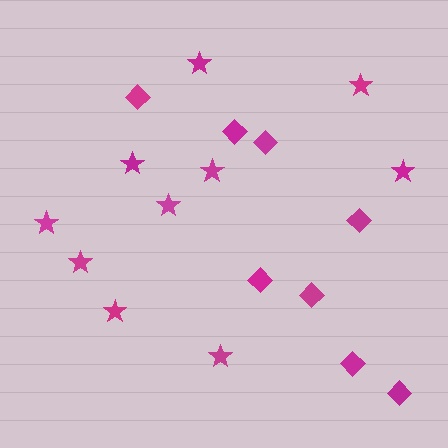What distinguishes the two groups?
There are 2 groups: one group of stars (10) and one group of diamonds (8).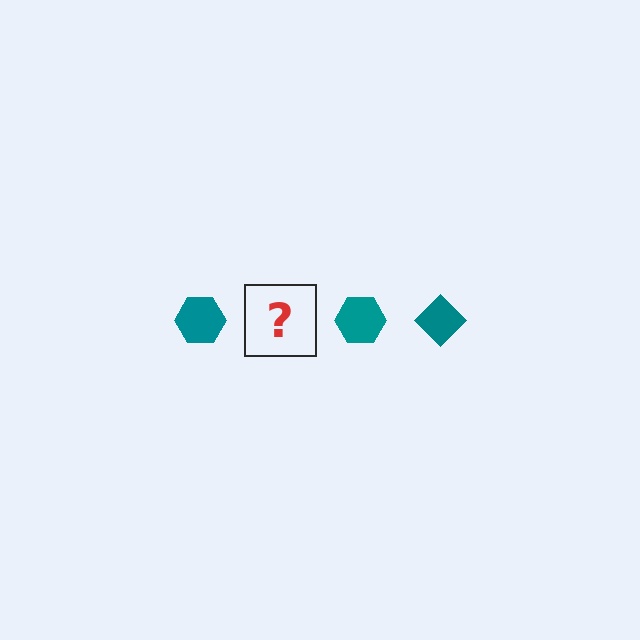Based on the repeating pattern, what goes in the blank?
The blank should be a teal diamond.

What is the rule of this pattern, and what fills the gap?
The rule is that the pattern cycles through hexagon, diamond shapes in teal. The gap should be filled with a teal diamond.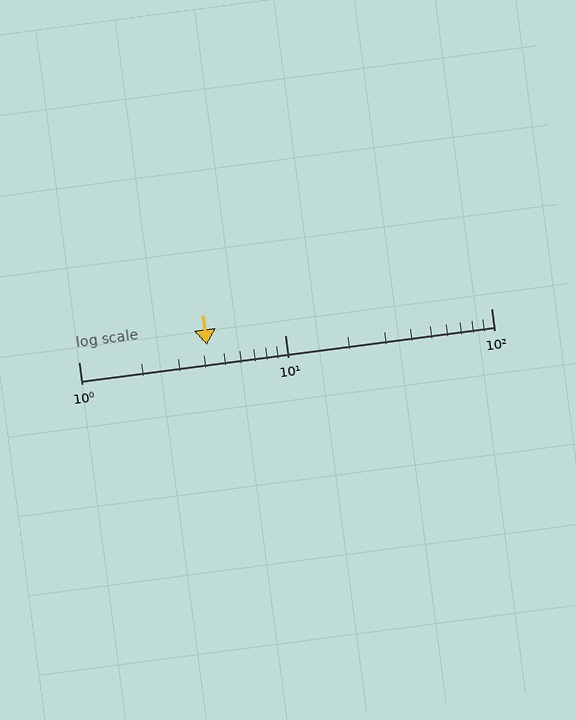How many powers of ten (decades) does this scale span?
The scale spans 2 decades, from 1 to 100.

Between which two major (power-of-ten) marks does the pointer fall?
The pointer is between 1 and 10.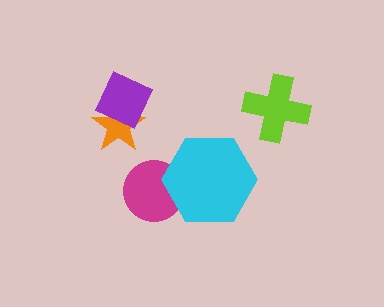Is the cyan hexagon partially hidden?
No, no other shape covers it.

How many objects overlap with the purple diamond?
1 object overlaps with the purple diamond.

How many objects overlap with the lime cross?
0 objects overlap with the lime cross.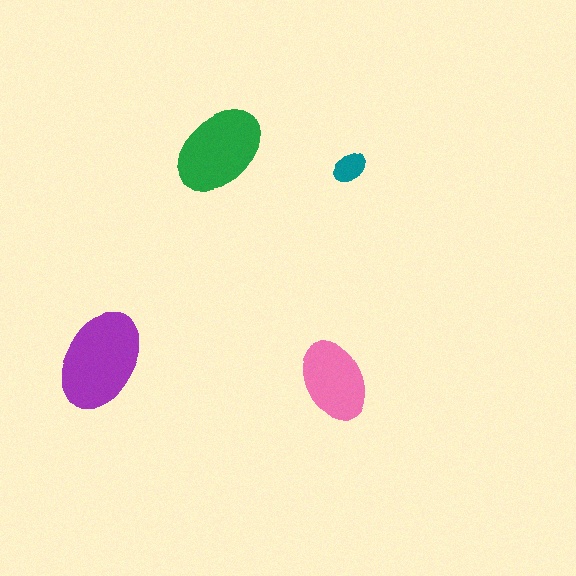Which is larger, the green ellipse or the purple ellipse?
The purple one.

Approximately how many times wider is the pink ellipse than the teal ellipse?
About 2.5 times wider.